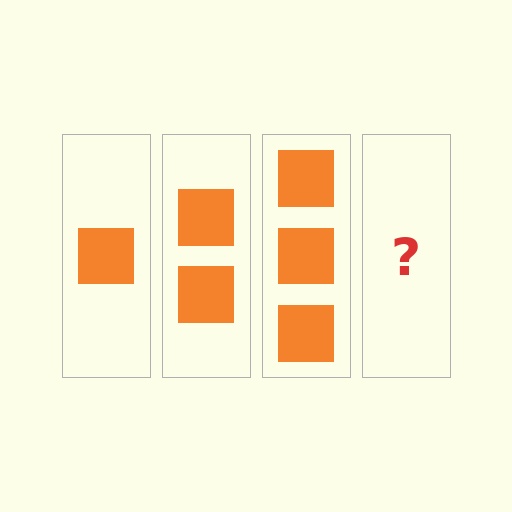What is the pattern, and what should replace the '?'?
The pattern is that each step adds one more square. The '?' should be 4 squares.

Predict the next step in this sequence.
The next step is 4 squares.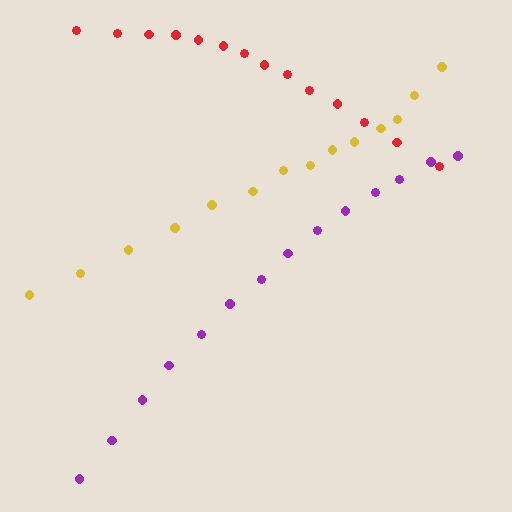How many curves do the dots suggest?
There are 3 distinct paths.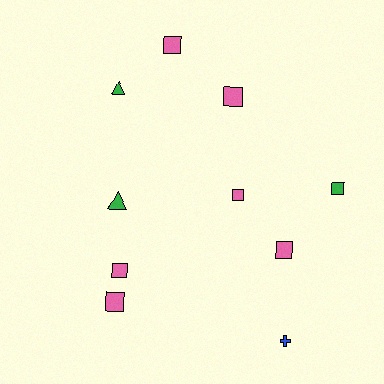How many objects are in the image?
There are 10 objects.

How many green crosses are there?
There are no green crosses.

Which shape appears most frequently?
Square, with 7 objects.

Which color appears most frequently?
Pink, with 6 objects.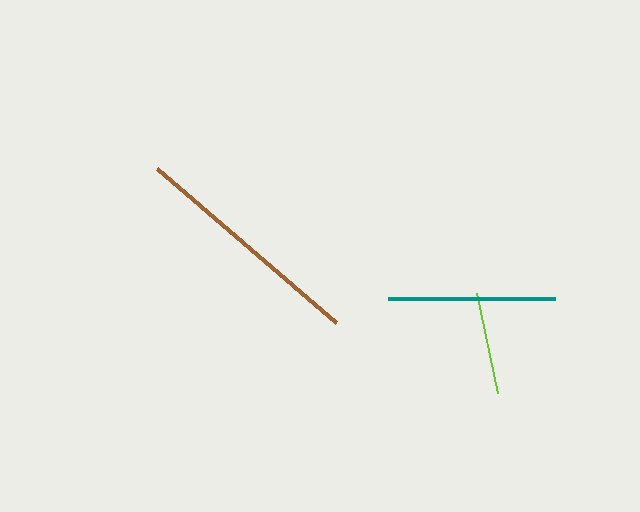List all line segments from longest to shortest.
From longest to shortest: brown, teal, lime.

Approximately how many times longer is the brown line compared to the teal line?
The brown line is approximately 1.4 times the length of the teal line.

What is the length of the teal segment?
The teal segment is approximately 168 pixels long.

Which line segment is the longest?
The brown line is the longest at approximately 235 pixels.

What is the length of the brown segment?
The brown segment is approximately 235 pixels long.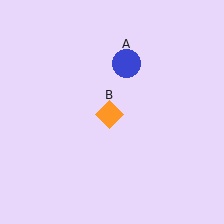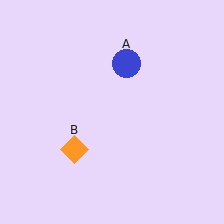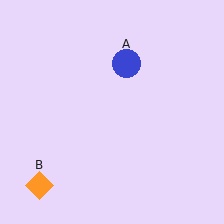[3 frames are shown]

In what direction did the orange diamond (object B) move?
The orange diamond (object B) moved down and to the left.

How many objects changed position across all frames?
1 object changed position: orange diamond (object B).